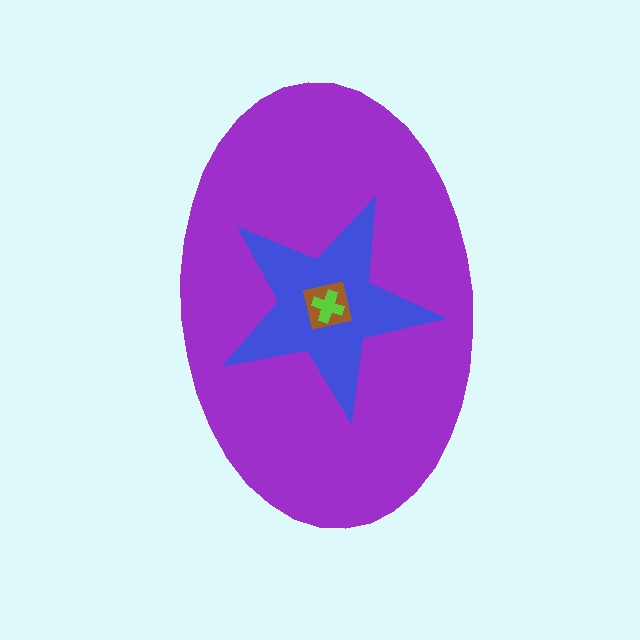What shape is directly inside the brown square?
The lime cross.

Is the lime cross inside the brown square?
Yes.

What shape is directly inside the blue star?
The brown square.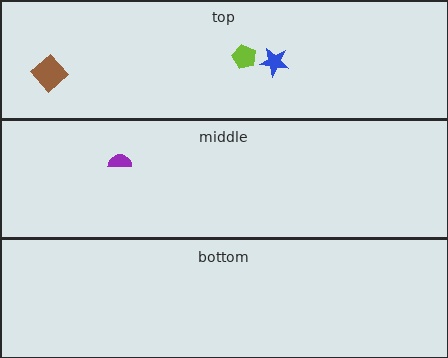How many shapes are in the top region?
3.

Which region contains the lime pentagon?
The top region.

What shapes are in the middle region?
The purple semicircle.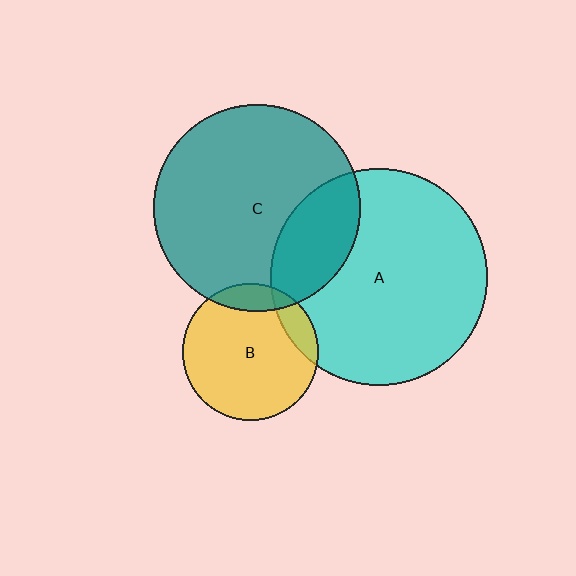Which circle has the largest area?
Circle A (cyan).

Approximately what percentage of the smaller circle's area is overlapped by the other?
Approximately 10%.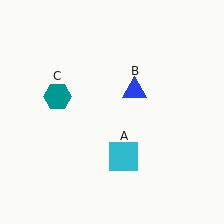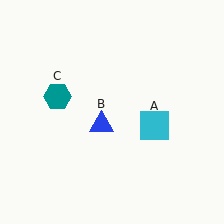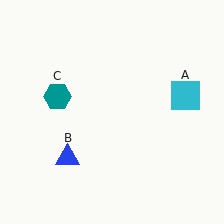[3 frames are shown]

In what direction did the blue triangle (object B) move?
The blue triangle (object B) moved down and to the left.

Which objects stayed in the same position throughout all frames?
Teal hexagon (object C) remained stationary.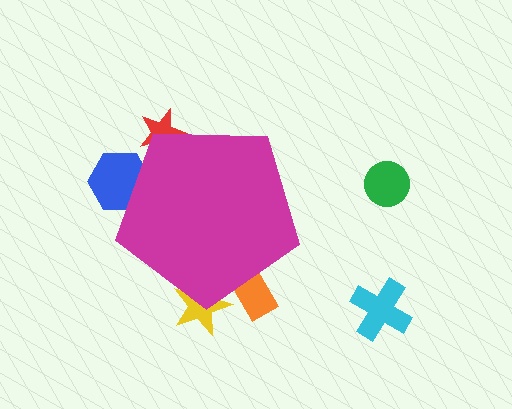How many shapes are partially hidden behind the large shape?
4 shapes are partially hidden.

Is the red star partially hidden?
Yes, the red star is partially hidden behind the magenta pentagon.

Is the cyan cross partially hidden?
No, the cyan cross is fully visible.